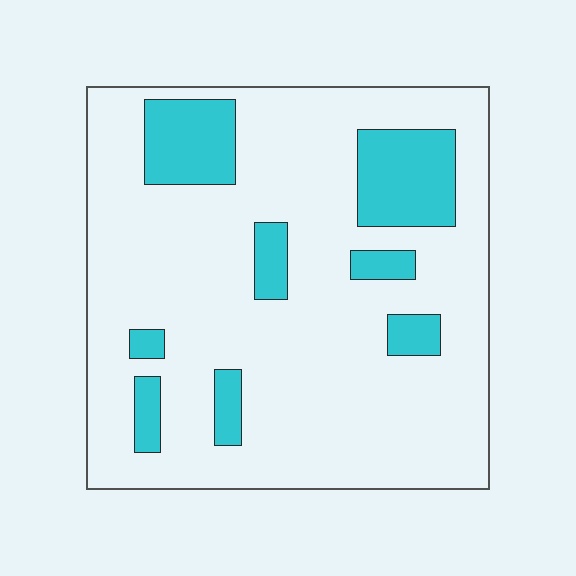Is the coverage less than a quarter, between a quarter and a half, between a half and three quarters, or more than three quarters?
Less than a quarter.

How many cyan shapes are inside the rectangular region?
8.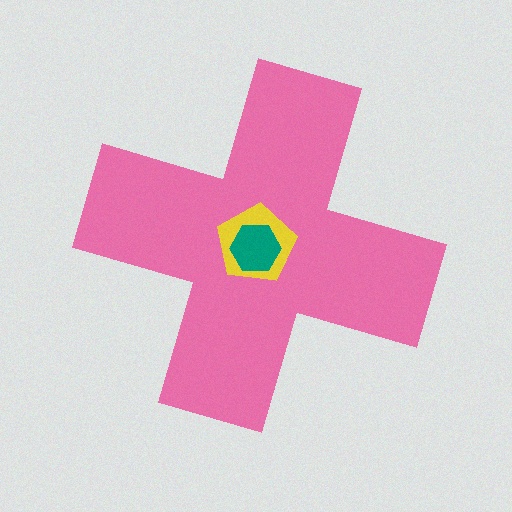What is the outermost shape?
The pink cross.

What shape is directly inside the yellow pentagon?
The teal hexagon.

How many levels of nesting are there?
3.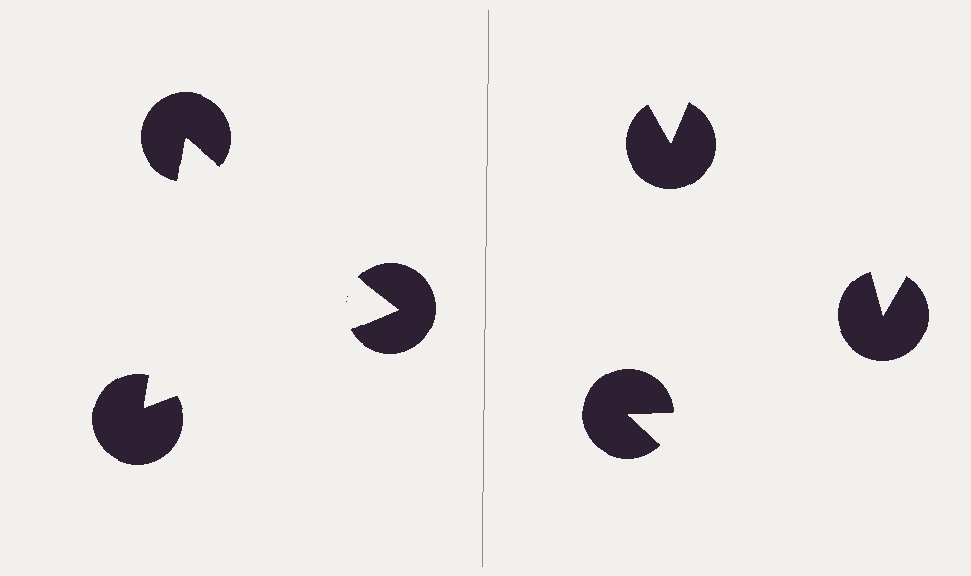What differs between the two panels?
The pac-man discs are positioned identically on both sides; only the wedge orientations differ. On the left they align to a triangle; on the right they are misaligned.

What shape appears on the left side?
An illusory triangle.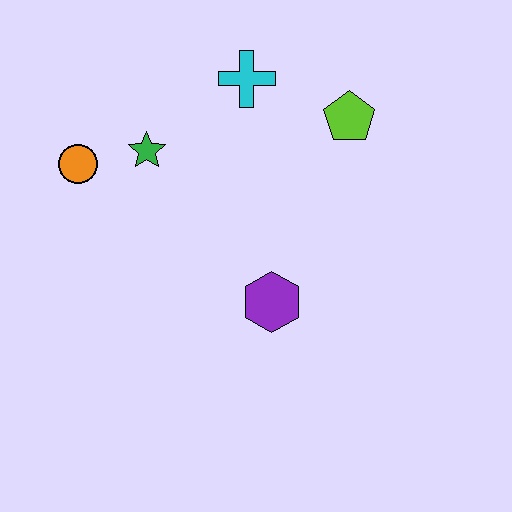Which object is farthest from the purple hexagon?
The orange circle is farthest from the purple hexagon.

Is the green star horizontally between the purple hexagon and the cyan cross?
No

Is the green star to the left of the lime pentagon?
Yes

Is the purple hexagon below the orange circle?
Yes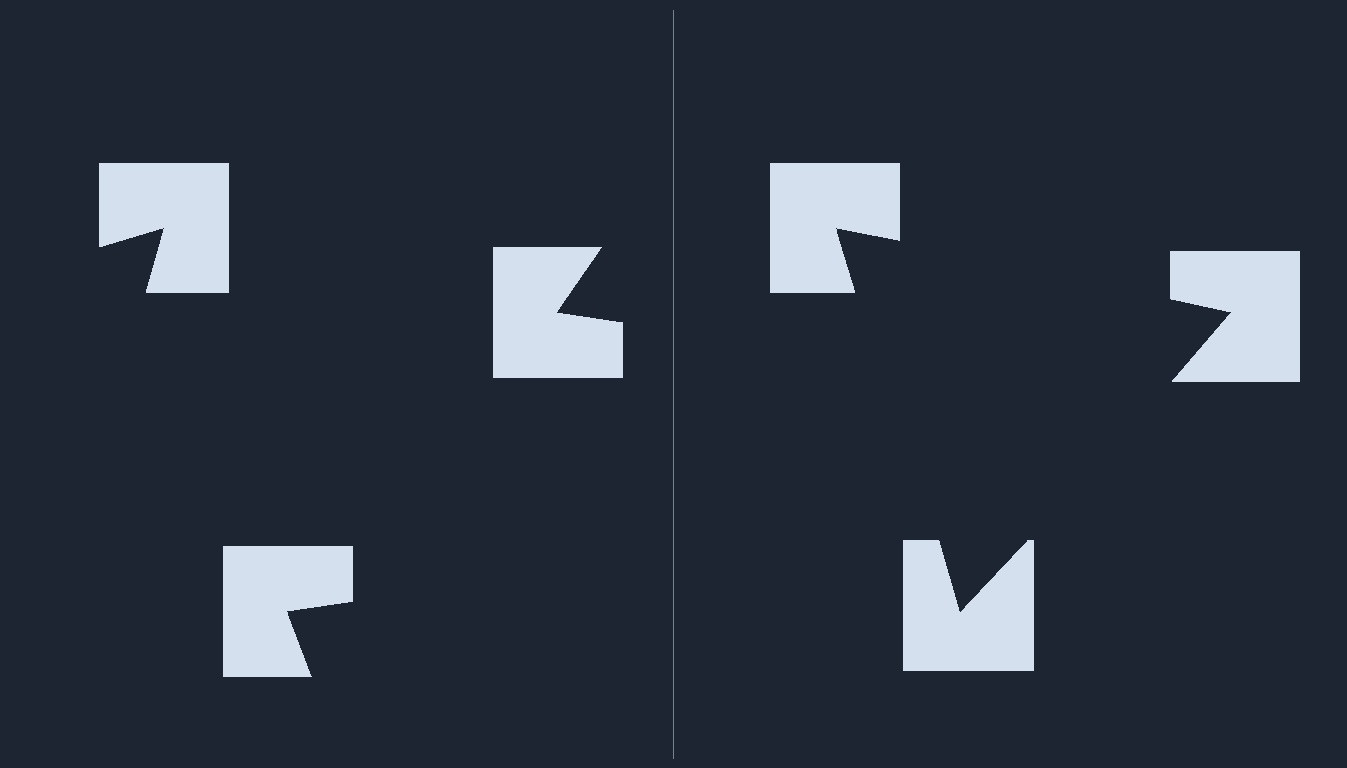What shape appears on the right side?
An illusory triangle.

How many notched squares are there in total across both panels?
6 — 3 on each side.